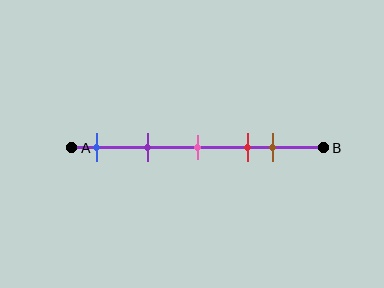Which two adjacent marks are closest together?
The red and brown marks are the closest adjacent pair.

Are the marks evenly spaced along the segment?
No, the marks are not evenly spaced.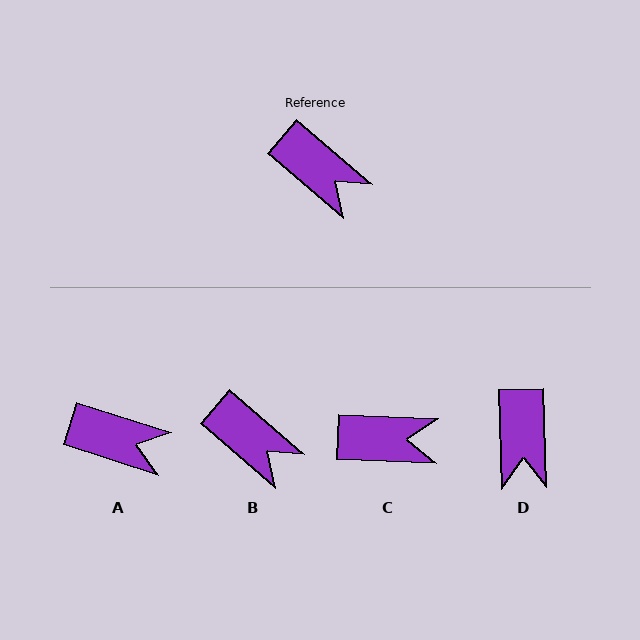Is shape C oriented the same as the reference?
No, it is off by about 38 degrees.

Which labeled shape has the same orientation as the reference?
B.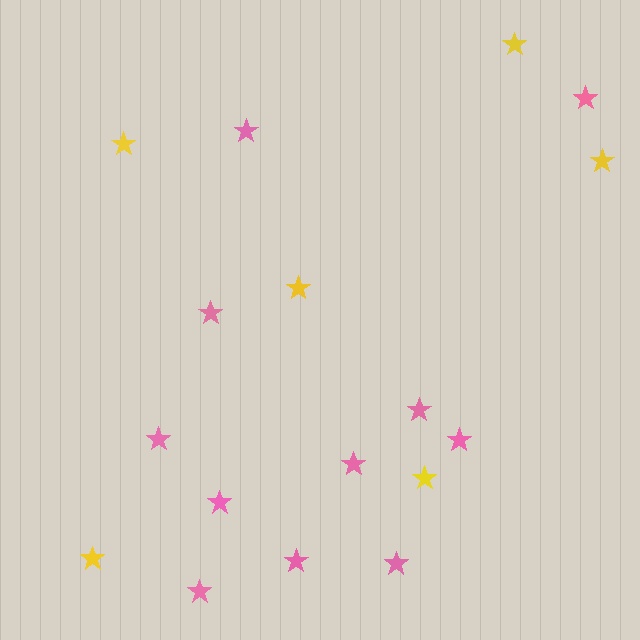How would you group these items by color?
There are 2 groups: one group of yellow stars (6) and one group of pink stars (11).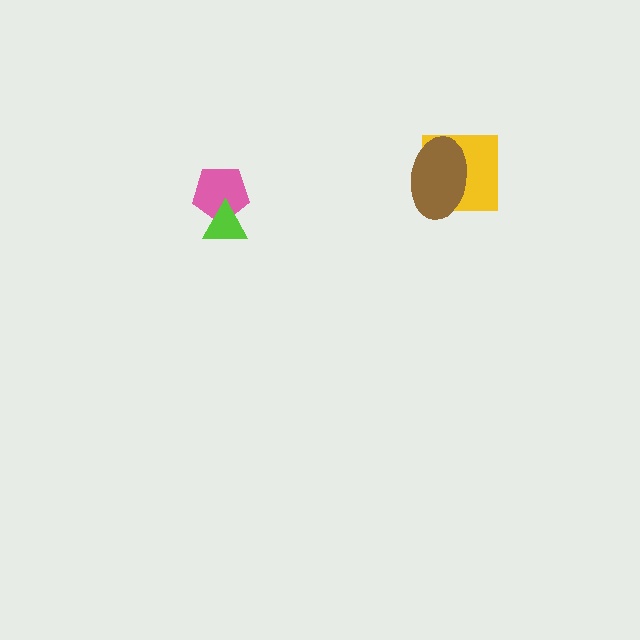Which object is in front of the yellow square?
The brown ellipse is in front of the yellow square.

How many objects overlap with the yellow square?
1 object overlaps with the yellow square.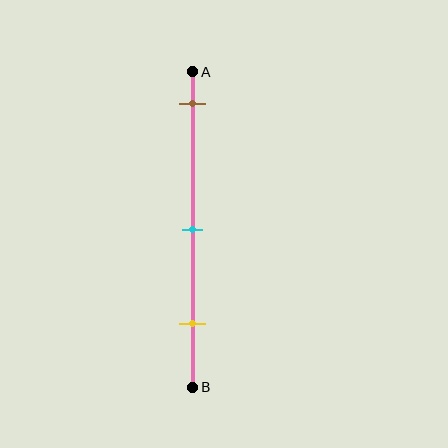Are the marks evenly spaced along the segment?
Yes, the marks are approximately evenly spaced.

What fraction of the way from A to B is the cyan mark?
The cyan mark is approximately 50% (0.5) of the way from A to B.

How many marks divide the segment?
There are 3 marks dividing the segment.